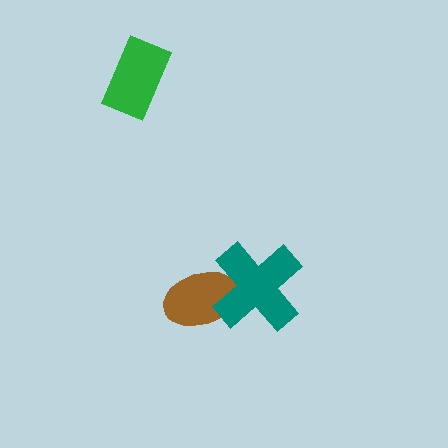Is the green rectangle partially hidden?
No, no other shape covers it.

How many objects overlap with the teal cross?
1 object overlaps with the teal cross.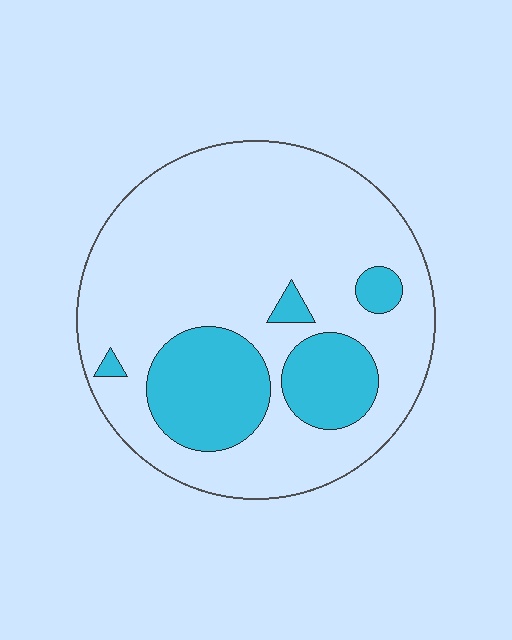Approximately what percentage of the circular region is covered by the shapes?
Approximately 25%.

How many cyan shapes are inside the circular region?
5.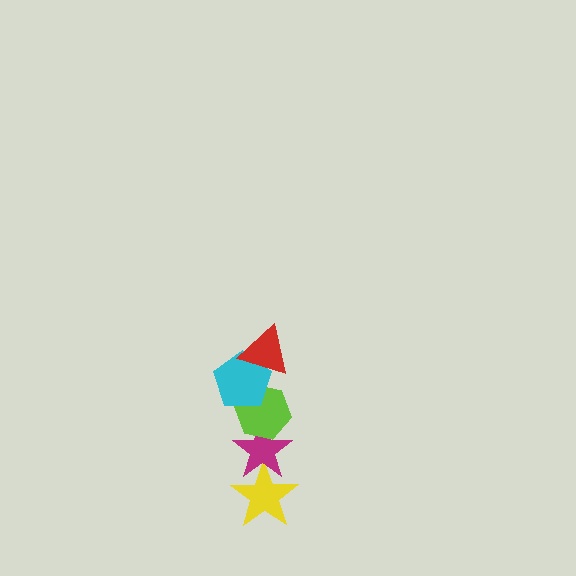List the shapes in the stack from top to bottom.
From top to bottom: the red triangle, the cyan pentagon, the lime hexagon, the magenta star, the yellow star.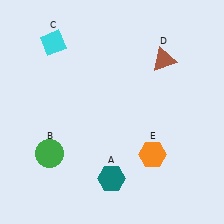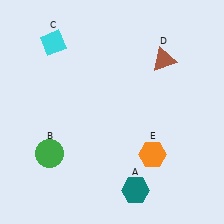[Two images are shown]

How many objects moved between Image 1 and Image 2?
1 object moved between the two images.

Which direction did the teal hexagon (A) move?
The teal hexagon (A) moved right.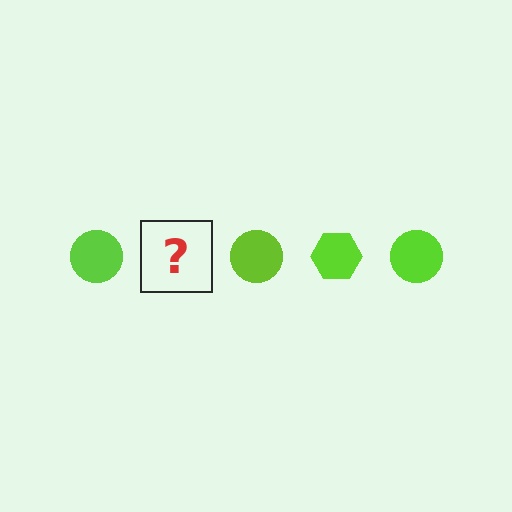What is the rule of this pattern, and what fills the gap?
The rule is that the pattern cycles through circle, hexagon shapes in lime. The gap should be filled with a lime hexagon.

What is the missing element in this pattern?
The missing element is a lime hexagon.